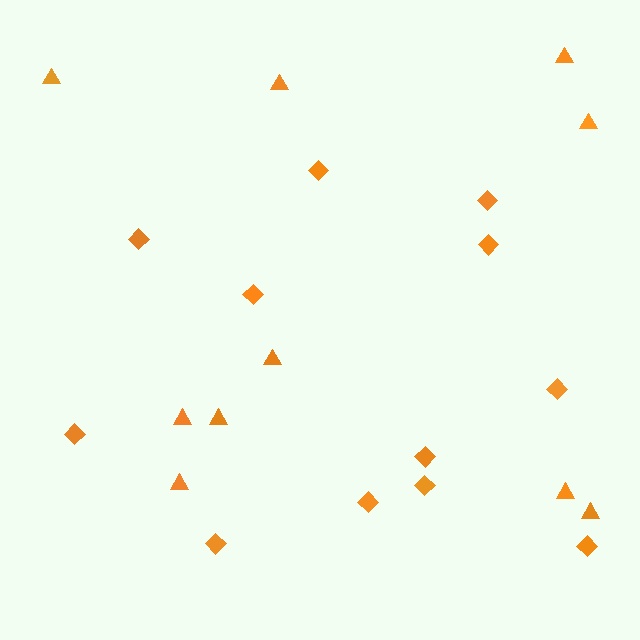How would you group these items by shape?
There are 2 groups: one group of diamonds (12) and one group of triangles (10).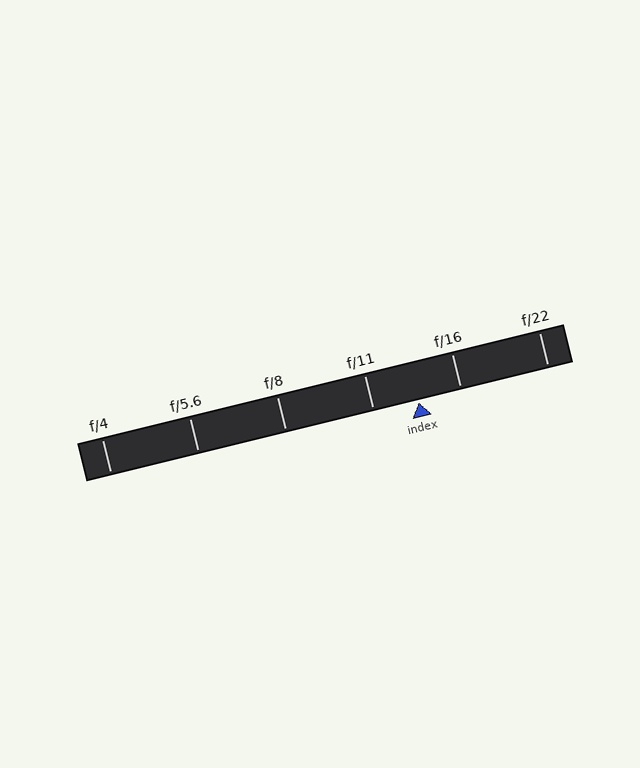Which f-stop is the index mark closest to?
The index mark is closest to f/16.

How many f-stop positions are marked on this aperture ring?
There are 6 f-stop positions marked.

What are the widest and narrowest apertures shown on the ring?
The widest aperture shown is f/4 and the narrowest is f/22.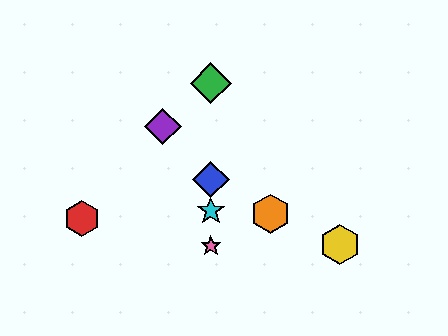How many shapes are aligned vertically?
4 shapes (the blue diamond, the green diamond, the cyan star, the pink star) are aligned vertically.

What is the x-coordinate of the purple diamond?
The purple diamond is at x≈163.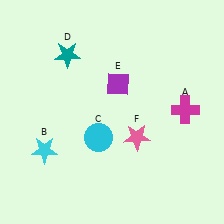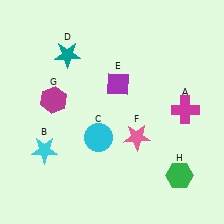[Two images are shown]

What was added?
A magenta hexagon (G), a green hexagon (H) were added in Image 2.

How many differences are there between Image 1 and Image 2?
There are 2 differences between the two images.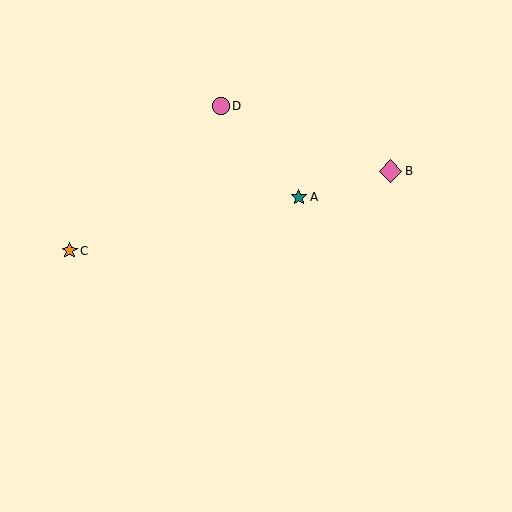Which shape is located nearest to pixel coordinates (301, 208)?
The teal star (labeled A) at (299, 197) is nearest to that location.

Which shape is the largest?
The pink diamond (labeled B) is the largest.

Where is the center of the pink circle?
The center of the pink circle is at (221, 106).